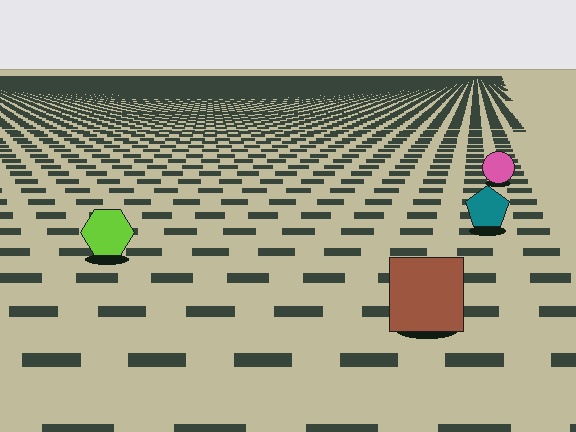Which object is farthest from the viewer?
The pink circle is farthest from the viewer. It appears smaller and the ground texture around it is denser.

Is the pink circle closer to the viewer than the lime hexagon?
No. The lime hexagon is closer — you can tell from the texture gradient: the ground texture is coarser near it.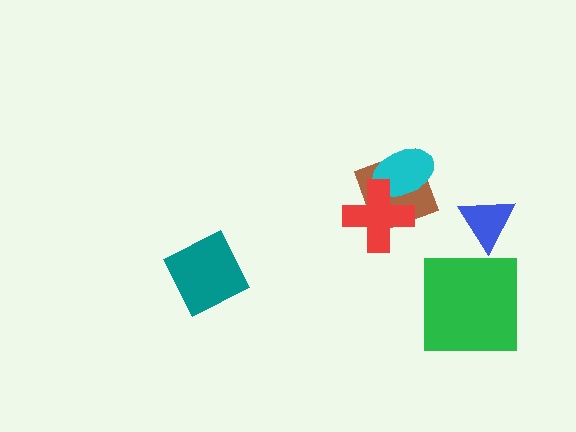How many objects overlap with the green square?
0 objects overlap with the green square.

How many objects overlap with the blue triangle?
0 objects overlap with the blue triangle.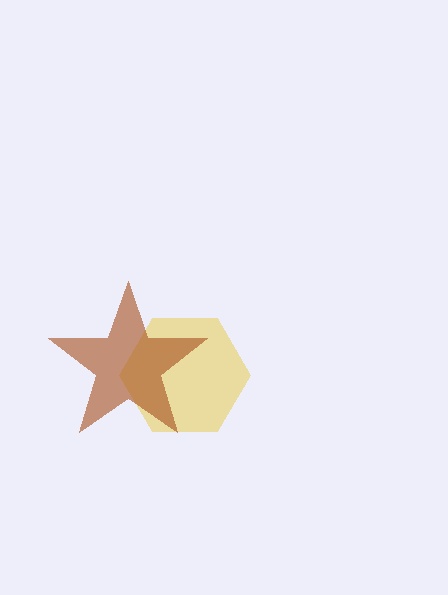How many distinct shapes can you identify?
There are 2 distinct shapes: a yellow hexagon, a brown star.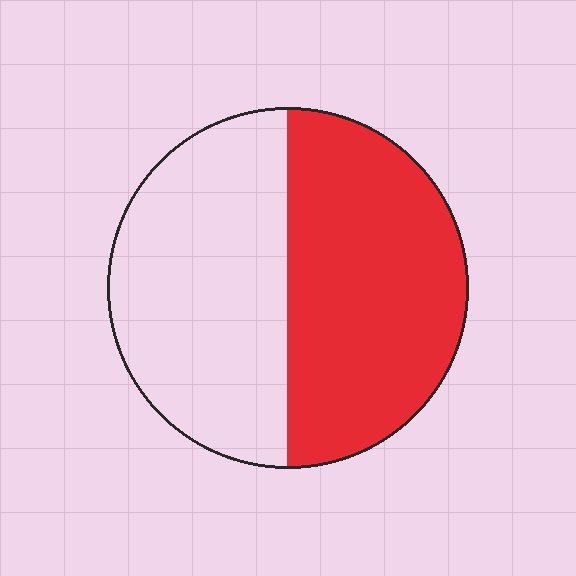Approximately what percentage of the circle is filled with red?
Approximately 50%.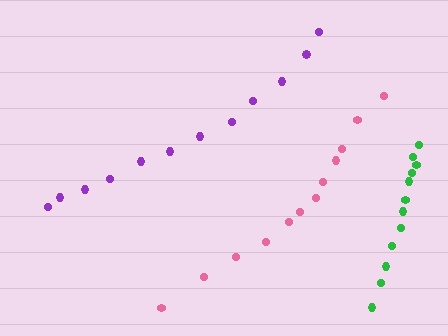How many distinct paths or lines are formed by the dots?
There are 3 distinct paths.